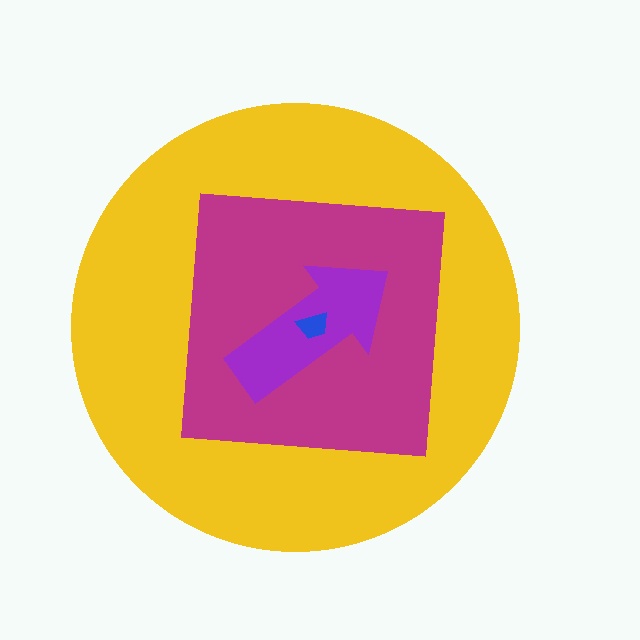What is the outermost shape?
The yellow circle.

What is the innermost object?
The blue trapezoid.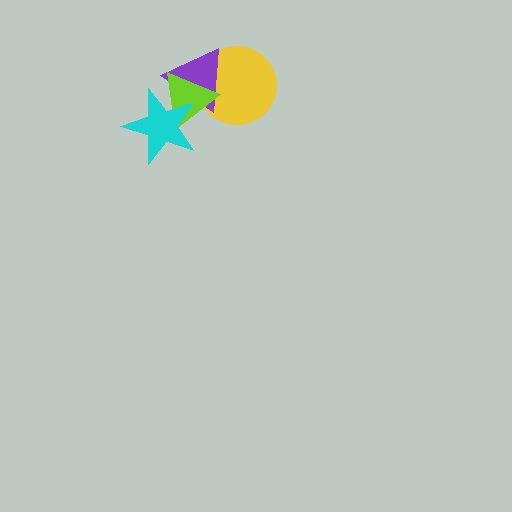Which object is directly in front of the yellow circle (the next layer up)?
The purple triangle is directly in front of the yellow circle.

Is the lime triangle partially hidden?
Yes, it is partially covered by another shape.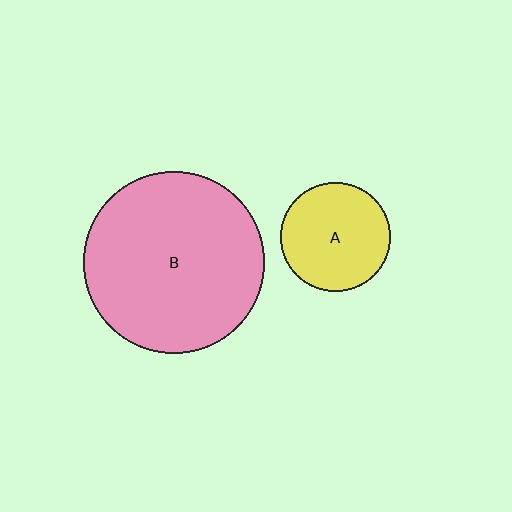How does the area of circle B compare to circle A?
Approximately 2.7 times.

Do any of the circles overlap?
No, none of the circles overlap.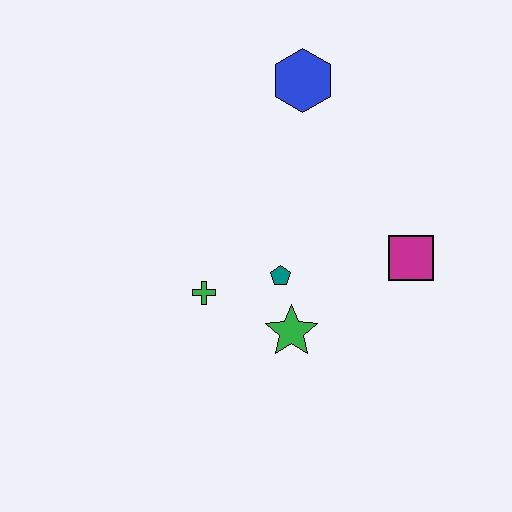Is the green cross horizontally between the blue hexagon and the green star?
No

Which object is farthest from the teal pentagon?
The blue hexagon is farthest from the teal pentagon.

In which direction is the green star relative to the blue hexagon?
The green star is below the blue hexagon.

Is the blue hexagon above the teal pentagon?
Yes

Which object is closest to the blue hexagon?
The teal pentagon is closest to the blue hexagon.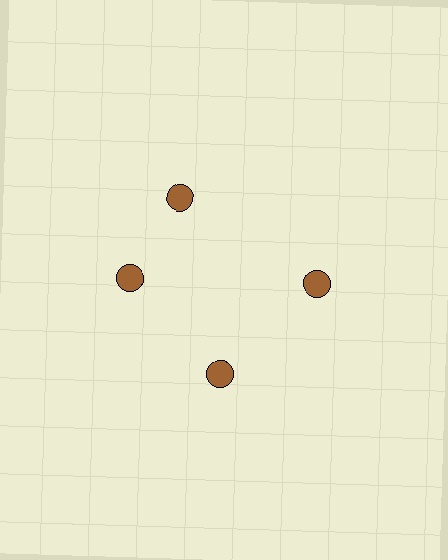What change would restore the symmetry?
The symmetry would be restored by rotating it back into even spacing with its neighbors so that all 4 circles sit at equal angles and equal distance from the center.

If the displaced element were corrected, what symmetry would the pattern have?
It would have 4-fold rotational symmetry — the pattern would map onto itself every 90 degrees.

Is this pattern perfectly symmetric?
No. The 4 brown circles are arranged in a ring, but one element near the 12 o'clock position is rotated out of alignment along the ring, breaking the 4-fold rotational symmetry.